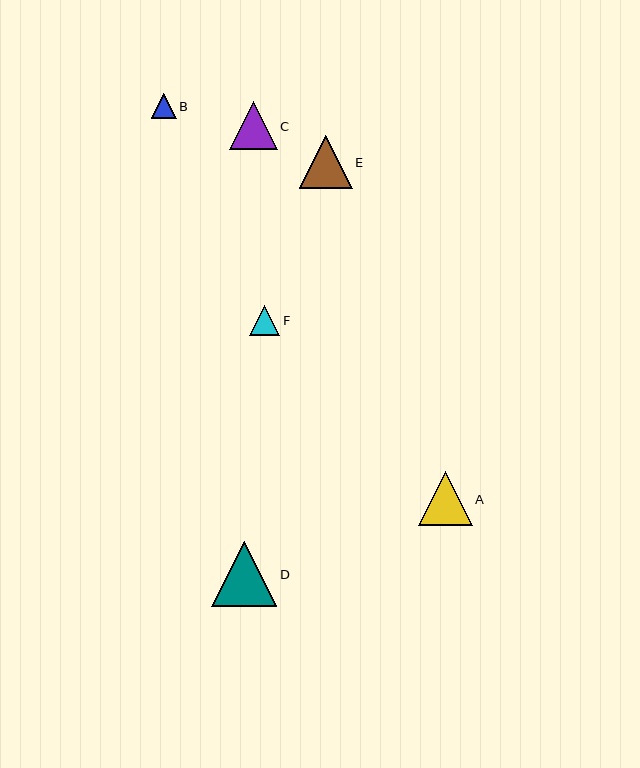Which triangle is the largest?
Triangle D is the largest with a size of approximately 65 pixels.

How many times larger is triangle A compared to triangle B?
Triangle A is approximately 2.2 times the size of triangle B.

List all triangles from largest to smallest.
From largest to smallest: D, A, E, C, F, B.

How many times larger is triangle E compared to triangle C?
Triangle E is approximately 1.1 times the size of triangle C.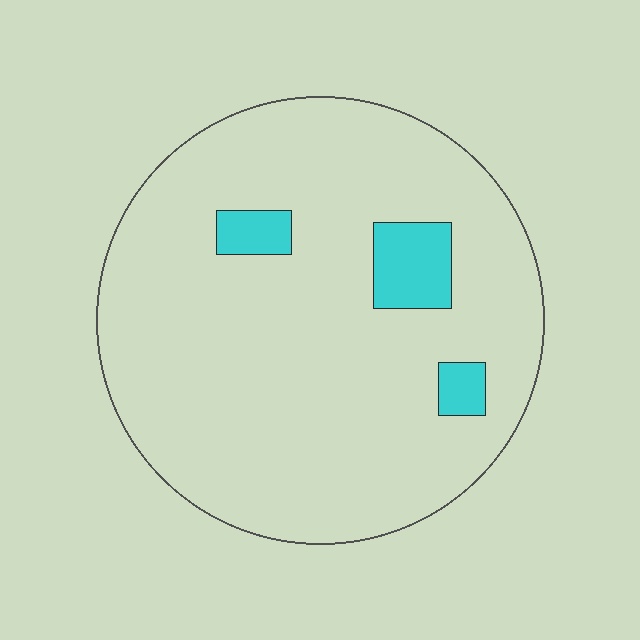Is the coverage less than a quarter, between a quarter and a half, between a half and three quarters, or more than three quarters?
Less than a quarter.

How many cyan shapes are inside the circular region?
3.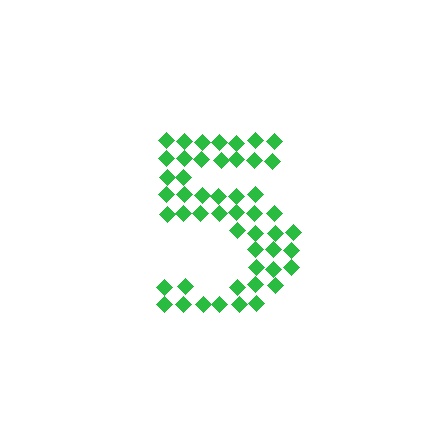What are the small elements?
The small elements are diamonds.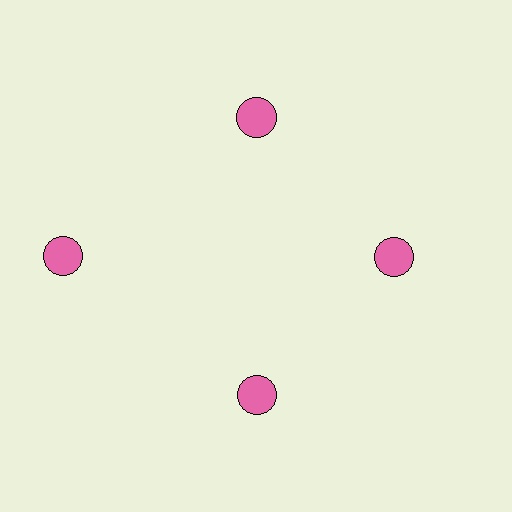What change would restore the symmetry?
The symmetry would be restored by moving it inward, back onto the ring so that all 4 circles sit at equal angles and equal distance from the center.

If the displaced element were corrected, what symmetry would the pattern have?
It would have 4-fold rotational symmetry — the pattern would map onto itself every 90 degrees.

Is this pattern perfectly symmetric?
No. The 4 pink circles are arranged in a ring, but one element near the 9 o'clock position is pushed outward from the center, breaking the 4-fold rotational symmetry.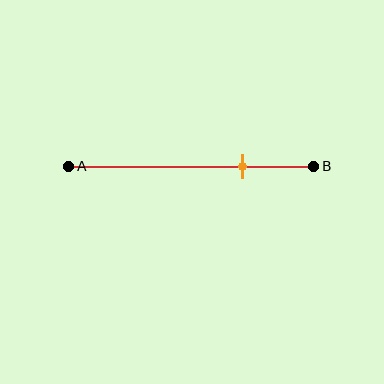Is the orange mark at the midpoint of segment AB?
No, the mark is at about 70% from A, not at the 50% midpoint.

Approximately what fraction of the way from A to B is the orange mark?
The orange mark is approximately 70% of the way from A to B.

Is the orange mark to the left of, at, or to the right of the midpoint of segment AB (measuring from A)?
The orange mark is to the right of the midpoint of segment AB.